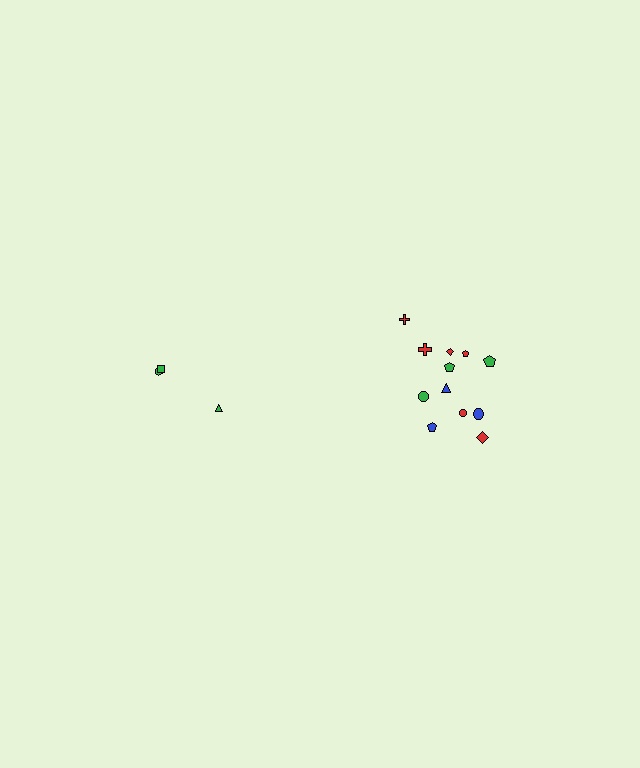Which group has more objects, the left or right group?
The right group.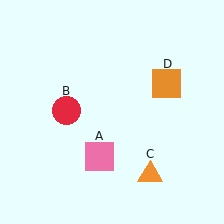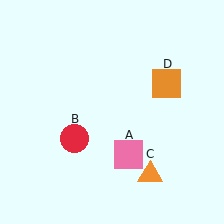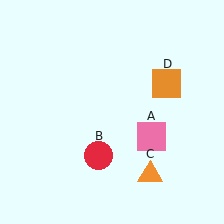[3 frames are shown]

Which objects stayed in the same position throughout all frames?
Orange triangle (object C) and orange square (object D) remained stationary.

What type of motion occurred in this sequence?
The pink square (object A), red circle (object B) rotated counterclockwise around the center of the scene.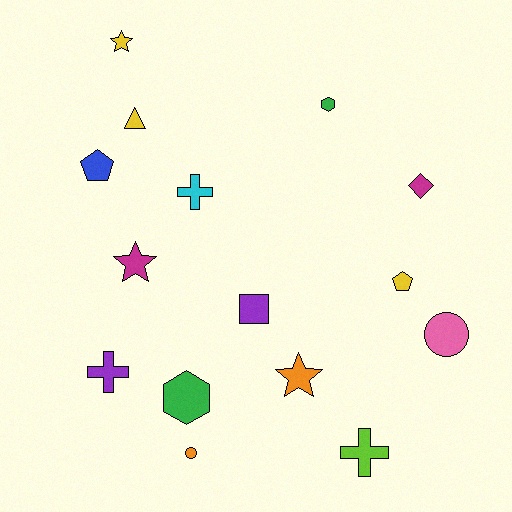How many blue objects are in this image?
There is 1 blue object.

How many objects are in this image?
There are 15 objects.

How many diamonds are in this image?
There is 1 diamond.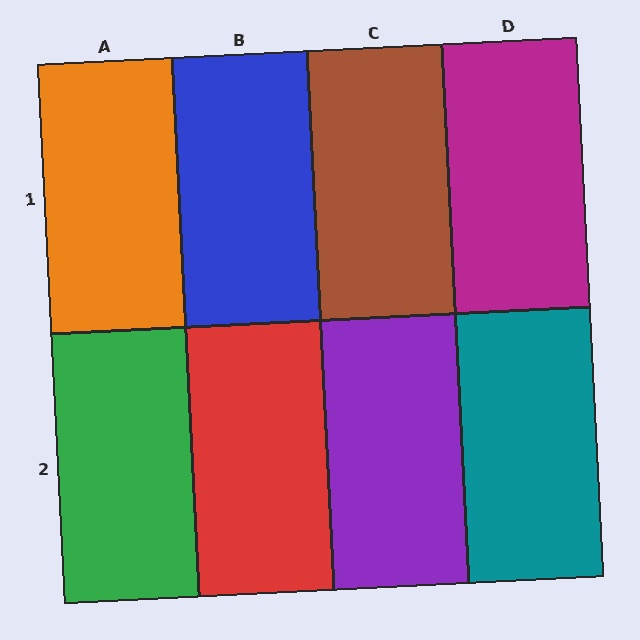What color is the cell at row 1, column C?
Brown.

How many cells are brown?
1 cell is brown.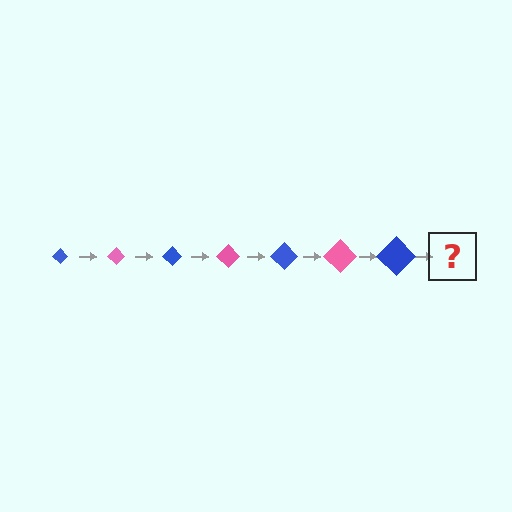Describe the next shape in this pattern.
It should be a pink diamond, larger than the previous one.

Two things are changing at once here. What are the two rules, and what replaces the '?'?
The two rules are that the diamond grows larger each step and the color cycles through blue and pink. The '?' should be a pink diamond, larger than the previous one.